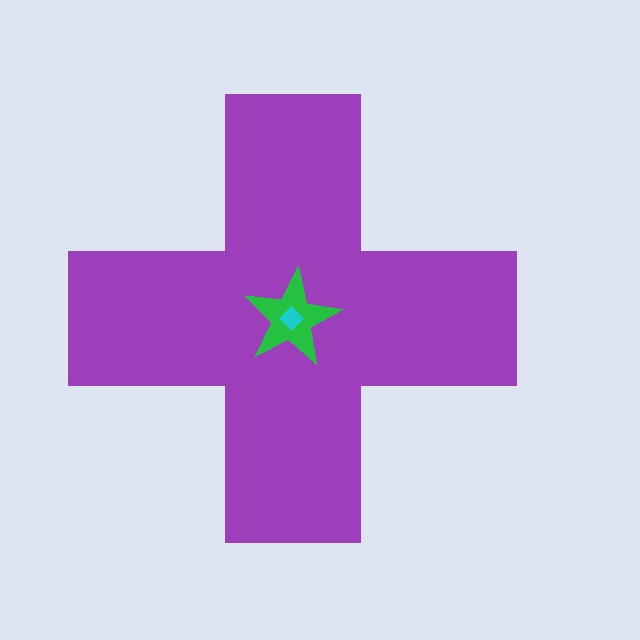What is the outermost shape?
The purple cross.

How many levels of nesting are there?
3.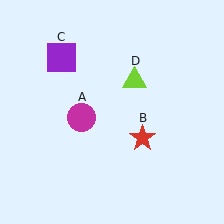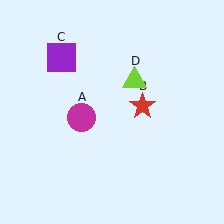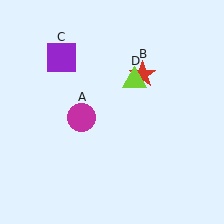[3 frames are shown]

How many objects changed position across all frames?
1 object changed position: red star (object B).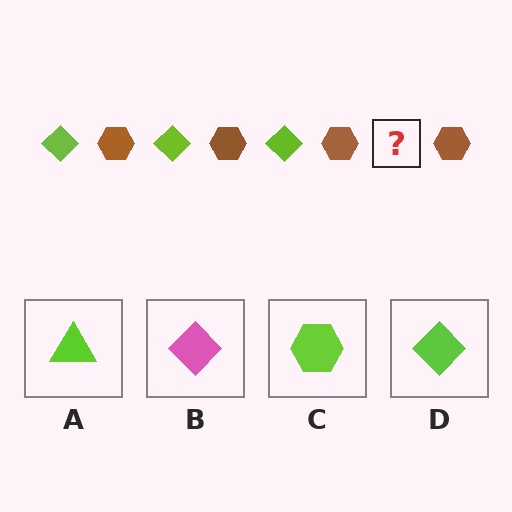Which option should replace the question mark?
Option D.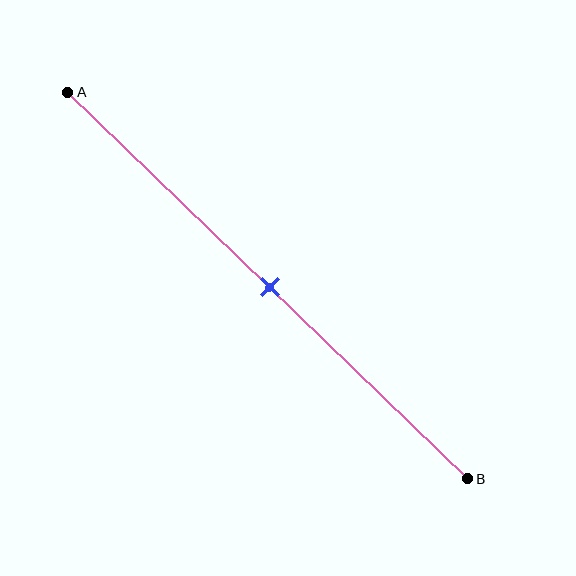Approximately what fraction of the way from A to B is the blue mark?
The blue mark is approximately 50% of the way from A to B.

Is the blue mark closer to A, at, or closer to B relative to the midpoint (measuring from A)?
The blue mark is approximately at the midpoint of segment AB.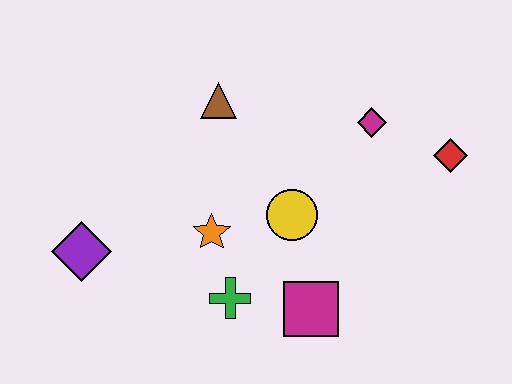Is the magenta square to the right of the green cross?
Yes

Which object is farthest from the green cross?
The red diamond is farthest from the green cross.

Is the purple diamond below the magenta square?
No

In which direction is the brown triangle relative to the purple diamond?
The brown triangle is above the purple diamond.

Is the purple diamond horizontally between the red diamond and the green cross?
No